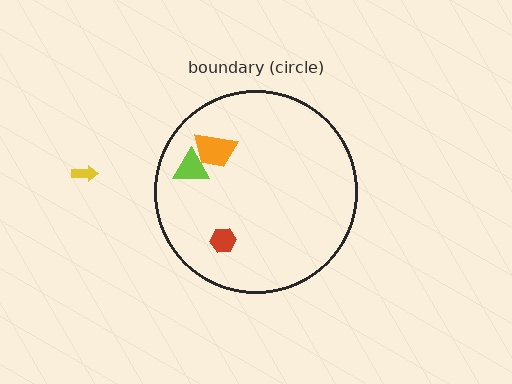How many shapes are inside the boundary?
3 inside, 1 outside.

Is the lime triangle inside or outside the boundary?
Inside.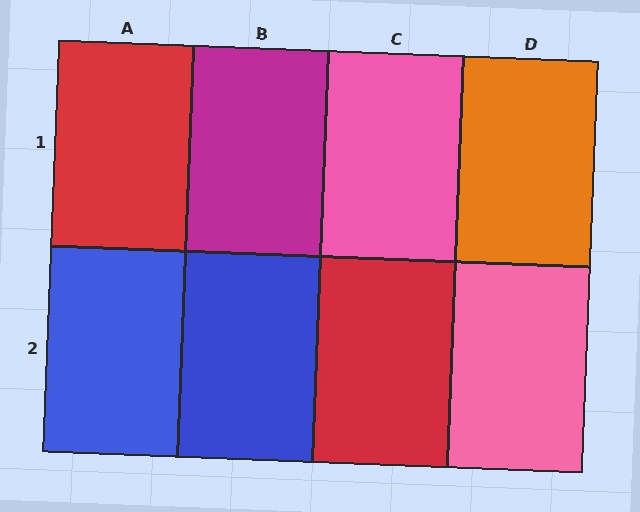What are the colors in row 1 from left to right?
Red, magenta, pink, orange.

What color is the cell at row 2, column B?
Blue.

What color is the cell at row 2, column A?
Blue.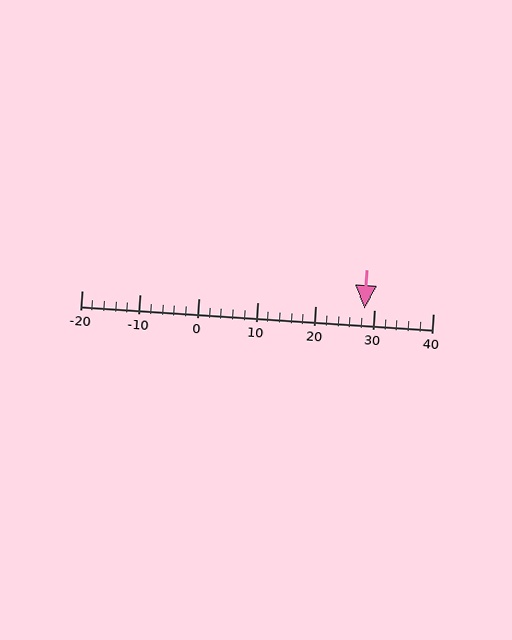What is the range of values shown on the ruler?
The ruler shows values from -20 to 40.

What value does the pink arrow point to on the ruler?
The pink arrow points to approximately 28.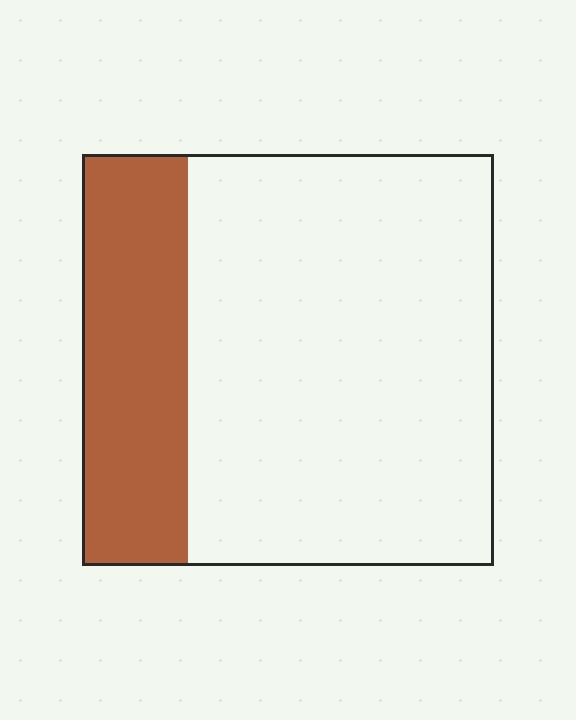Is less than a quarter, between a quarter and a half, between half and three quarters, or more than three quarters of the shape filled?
Between a quarter and a half.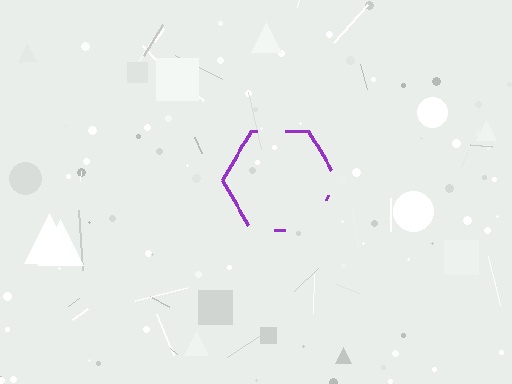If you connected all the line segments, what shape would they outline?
They would outline a hexagon.